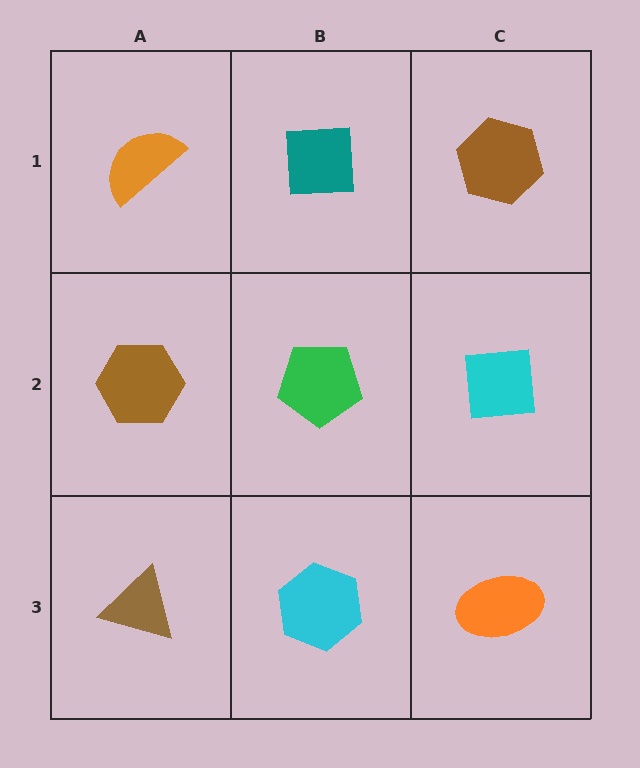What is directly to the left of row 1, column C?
A teal square.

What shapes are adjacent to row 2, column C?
A brown hexagon (row 1, column C), an orange ellipse (row 3, column C), a green pentagon (row 2, column B).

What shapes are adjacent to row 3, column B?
A green pentagon (row 2, column B), a brown triangle (row 3, column A), an orange ellipse (row 3, column C).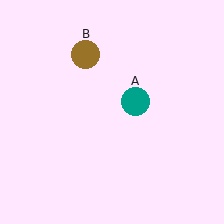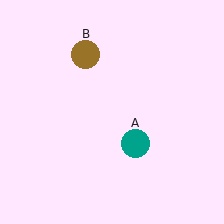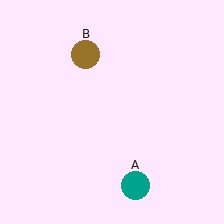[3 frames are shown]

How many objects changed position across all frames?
1 object changed position: teal circle (object A).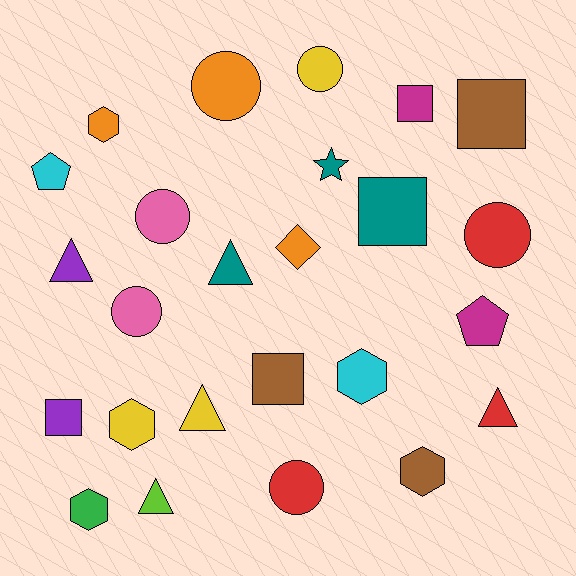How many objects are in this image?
There are 25 objects.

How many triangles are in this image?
There are 5 triangles.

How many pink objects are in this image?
There are 2 pink objects.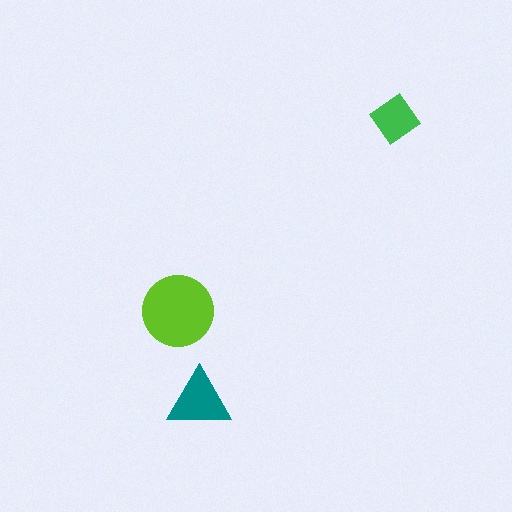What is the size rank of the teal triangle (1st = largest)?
2nd.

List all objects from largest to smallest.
The lime circle, the teal triangle, the green diamond.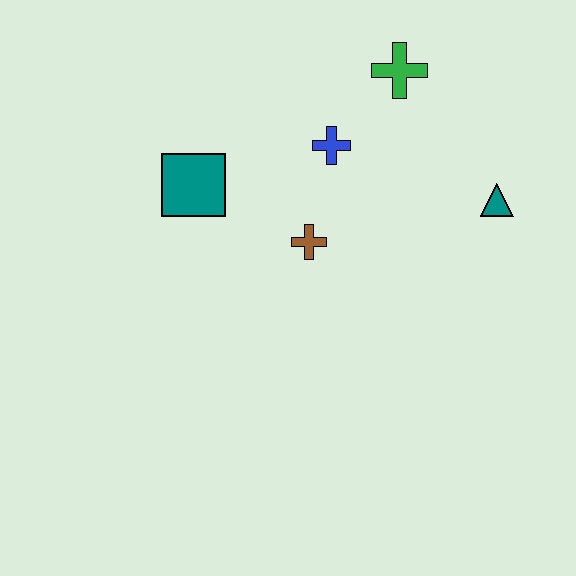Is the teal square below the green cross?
Yes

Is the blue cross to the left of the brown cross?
No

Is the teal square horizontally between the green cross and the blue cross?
No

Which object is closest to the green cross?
The blue cross is closest to the green cross.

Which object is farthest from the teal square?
The teal triangle is farthest from the teal square.